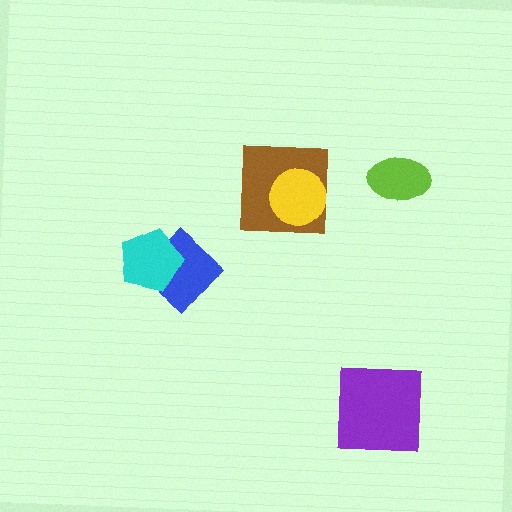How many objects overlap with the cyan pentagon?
1 object overlaps with the cyan pentagon.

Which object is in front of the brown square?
The yellow circle is in front of the brown square.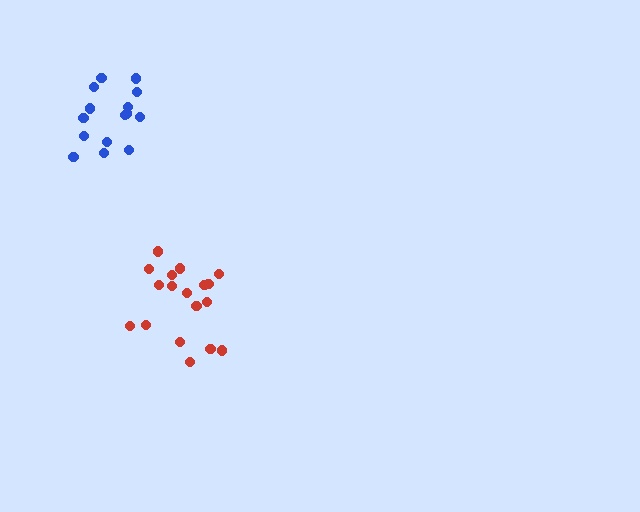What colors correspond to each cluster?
The clusters are colored: blue, red.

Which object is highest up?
The blue cluster is topmost.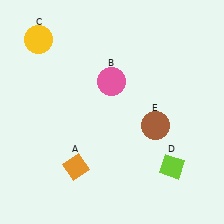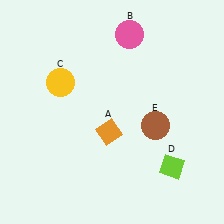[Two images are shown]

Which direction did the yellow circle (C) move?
The yellow circle (C) moved down.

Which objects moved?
The objects that moved are: the orange diamond (A), the pink circle (B), the yellow circle (C).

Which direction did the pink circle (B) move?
The pink circle (B) moved up.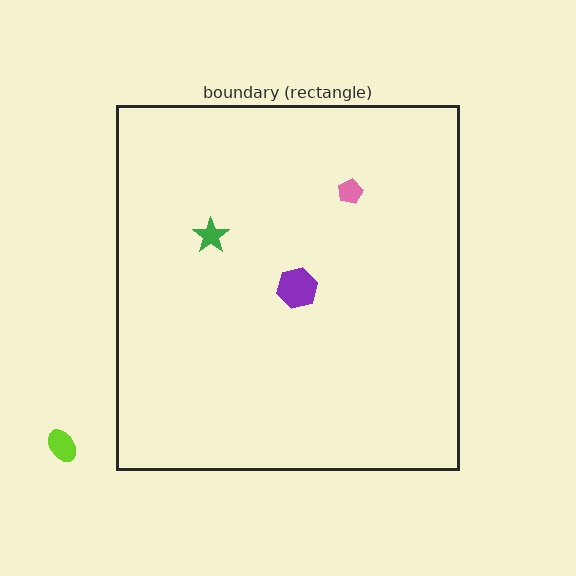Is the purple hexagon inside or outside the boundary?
Inside.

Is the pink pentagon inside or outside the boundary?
Inside.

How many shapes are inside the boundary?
3 inside, 1 outside.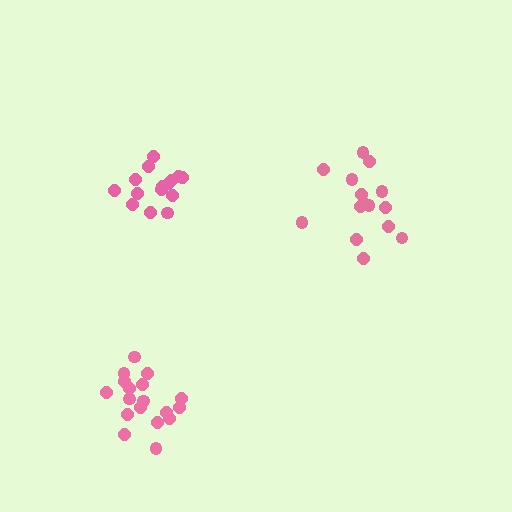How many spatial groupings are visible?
There are 3 spatial groupings.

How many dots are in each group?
Group 1: 15 dots, Group 2: 15 dots, Group 3: 18 dots (48 total).